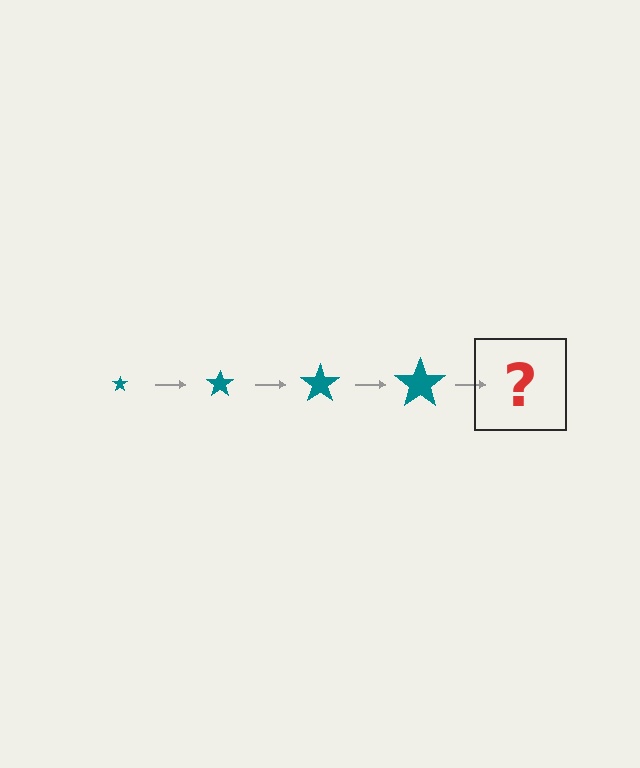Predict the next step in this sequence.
The next step is a teal star, larger than the previous one.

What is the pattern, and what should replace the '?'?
The pattern is that the star gets progressively larger each step. The '?' should be a teal star, larger than the previous one.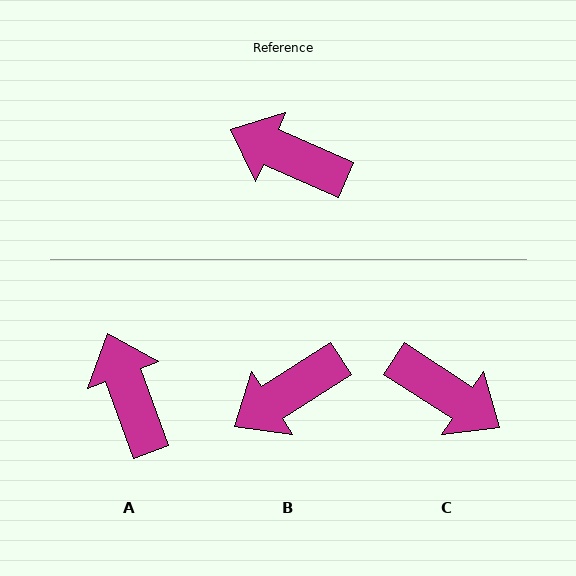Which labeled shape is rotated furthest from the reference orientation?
C, about 170 degrees away.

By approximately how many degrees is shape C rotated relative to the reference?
Approximately 170 degrees counter-clockwise.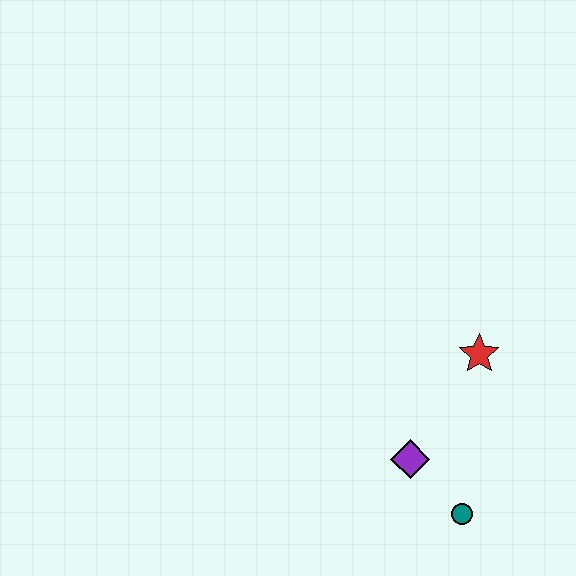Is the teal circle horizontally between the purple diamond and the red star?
Yes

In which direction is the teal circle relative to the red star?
The teal circle is below the red star.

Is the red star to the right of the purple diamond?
Yes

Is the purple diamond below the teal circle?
No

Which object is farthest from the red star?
The teal circle is farthest from the red star.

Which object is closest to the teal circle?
The purple diamond is closest to the teal circle.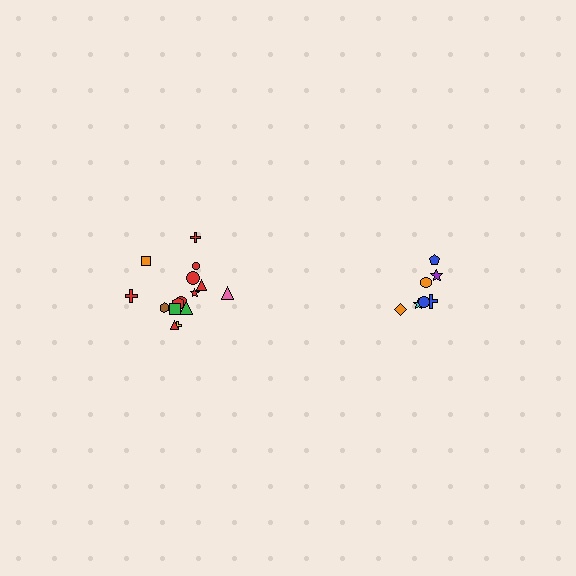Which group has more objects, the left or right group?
The left group.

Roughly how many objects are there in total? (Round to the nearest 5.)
Roughly 20 objects in total.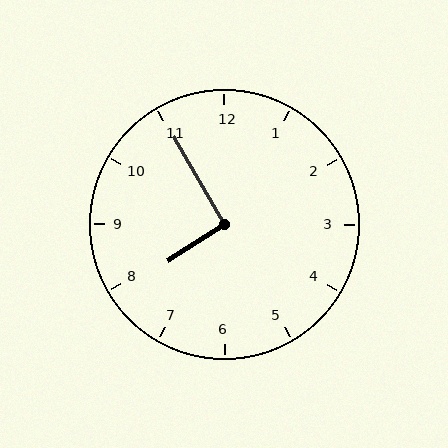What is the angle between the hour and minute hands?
Approximately 92 degrees.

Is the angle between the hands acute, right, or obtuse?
It is right.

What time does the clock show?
7:55.